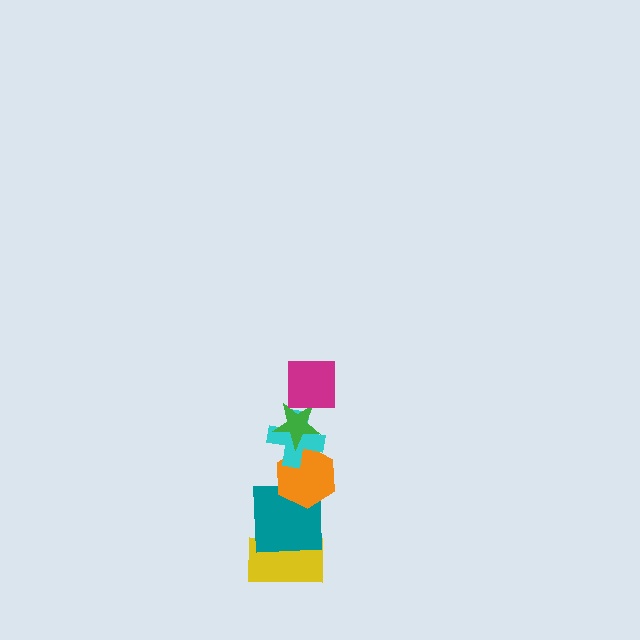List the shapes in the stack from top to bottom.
From top to bottom: the magenta square, the green star, the cyan cross, the orange hexagon, the teal square, the yellow rectangle.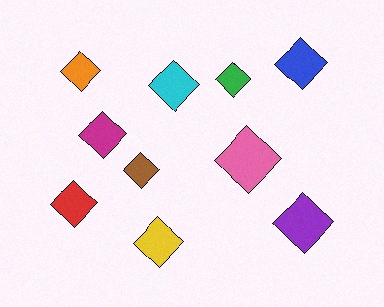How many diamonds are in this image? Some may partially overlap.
There are 10 diamonds.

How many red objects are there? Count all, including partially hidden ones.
There is 1 red object.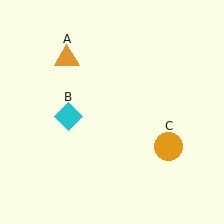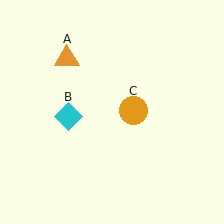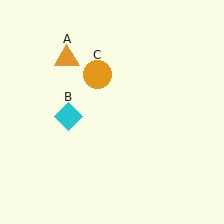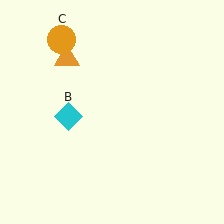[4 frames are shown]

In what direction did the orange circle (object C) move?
The orange circle (object C) moved up and to the left.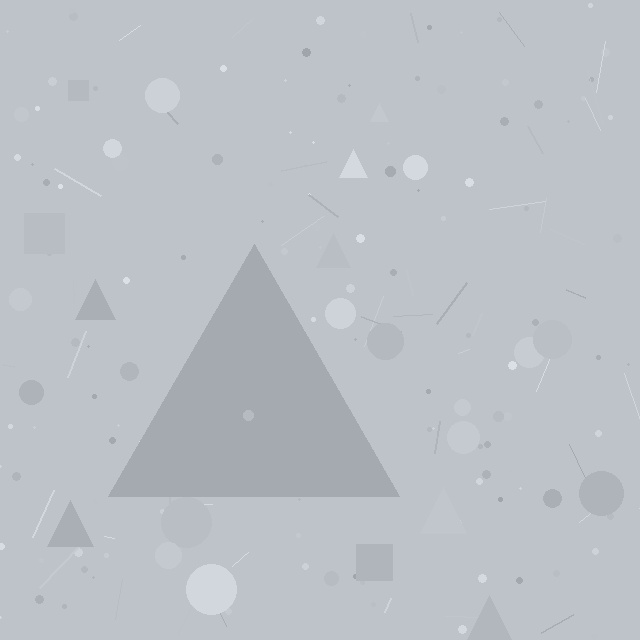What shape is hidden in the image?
A triangle is hidden in the image.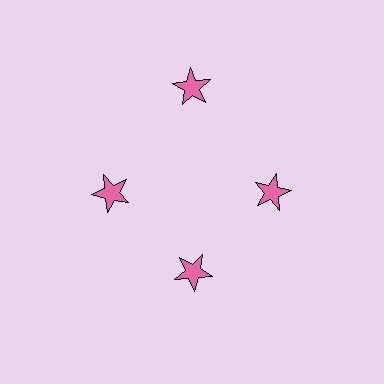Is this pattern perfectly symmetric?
No. The 4 pink stars are arranged in a ring, but one element near the 12 o'clock position is pushed outward from the center, breaking the 4-fold rotational symmetry.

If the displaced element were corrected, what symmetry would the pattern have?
It would have 4-fold rotational symmetry — the pattern would map onto itself every 90 degrees.